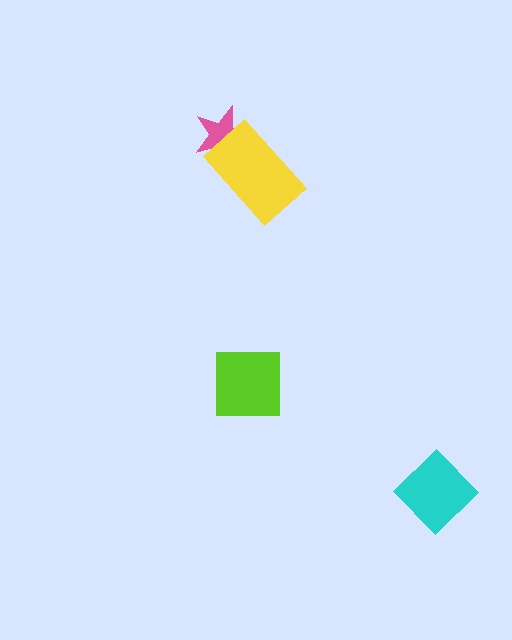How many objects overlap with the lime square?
0 objects overlap with the lime square.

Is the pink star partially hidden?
Yes, it is partially covered by another shape.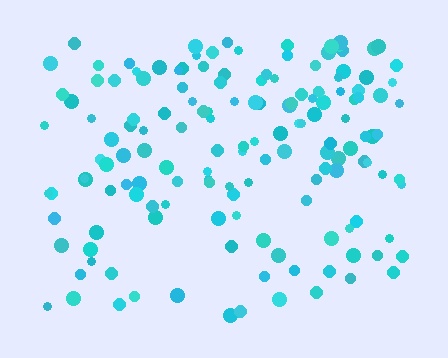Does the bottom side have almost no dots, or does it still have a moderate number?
Still a moderate number, just noticeably fewer than the top.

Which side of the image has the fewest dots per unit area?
The bottom.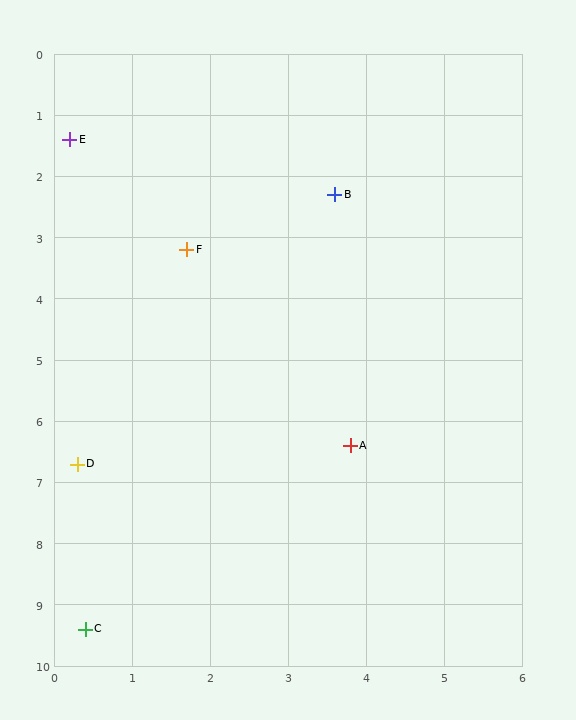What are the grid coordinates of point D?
Point D is at approximately (0.3, 6.7).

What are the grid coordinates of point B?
Point B is at approximately (3.6, 2.3).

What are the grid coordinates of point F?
Point F is at approximately (1.7, 3.2).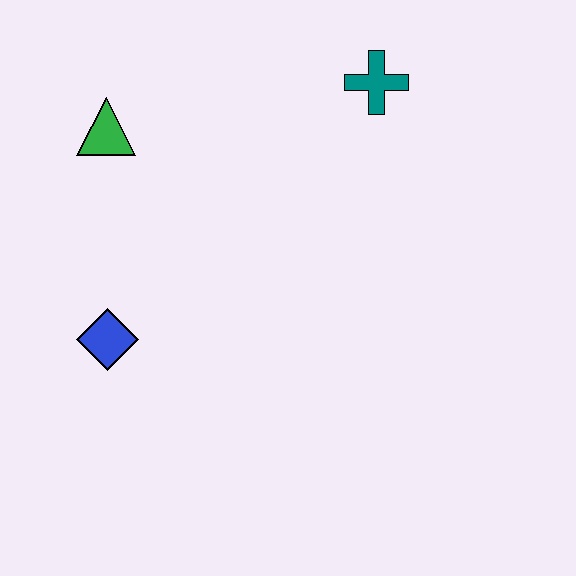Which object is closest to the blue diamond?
The green triangle is closest to the blue diamond.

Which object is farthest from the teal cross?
The blue diamond is farthest from the teal cross.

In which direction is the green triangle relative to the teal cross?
The green triangle is to the left of the teal cross.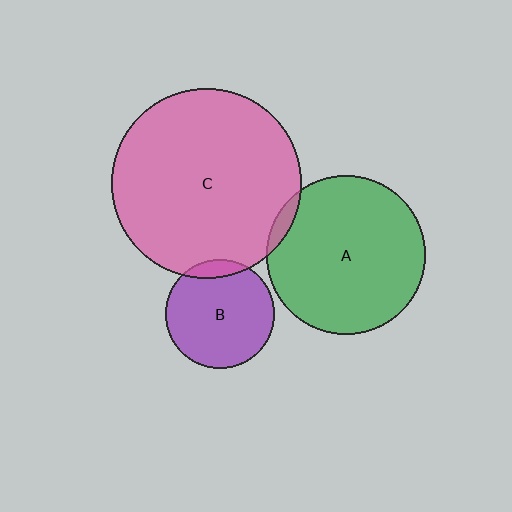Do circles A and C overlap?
Yes.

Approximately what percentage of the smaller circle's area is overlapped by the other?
Approximately 5%.